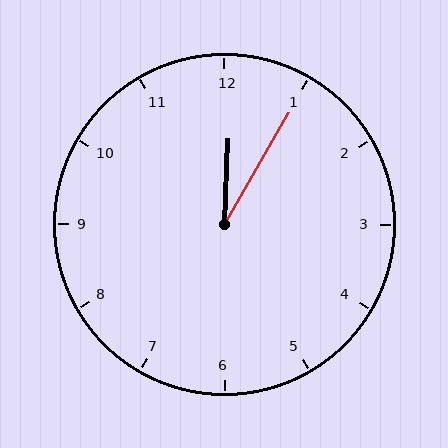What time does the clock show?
12:05.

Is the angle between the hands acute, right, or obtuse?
It is acute.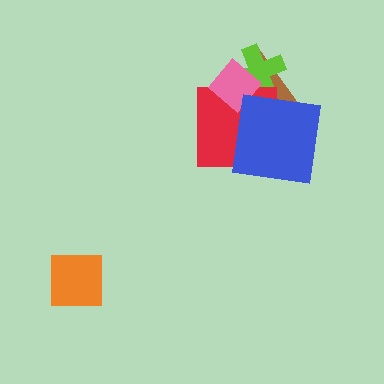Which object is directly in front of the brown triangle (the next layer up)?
The lime cross is directly in front of the brown triangle.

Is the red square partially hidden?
Yes, it is partially covered by another shape.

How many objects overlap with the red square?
4 objects overlap with the red square.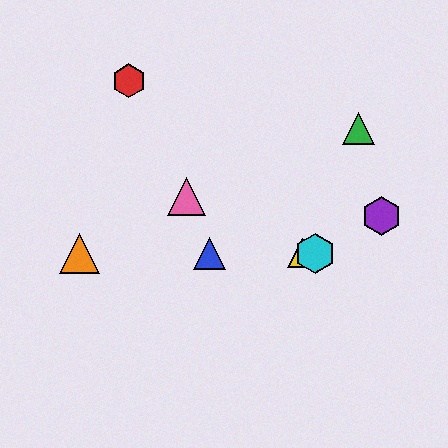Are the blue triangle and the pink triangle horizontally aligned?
No, the blue triangle is at y≈253 and the pink triangle is at y≈197.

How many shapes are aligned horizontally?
4 shapes (the blue triangle, the yellow triangle, the orange triangle, the cyan hexagon) are aligned horizontally.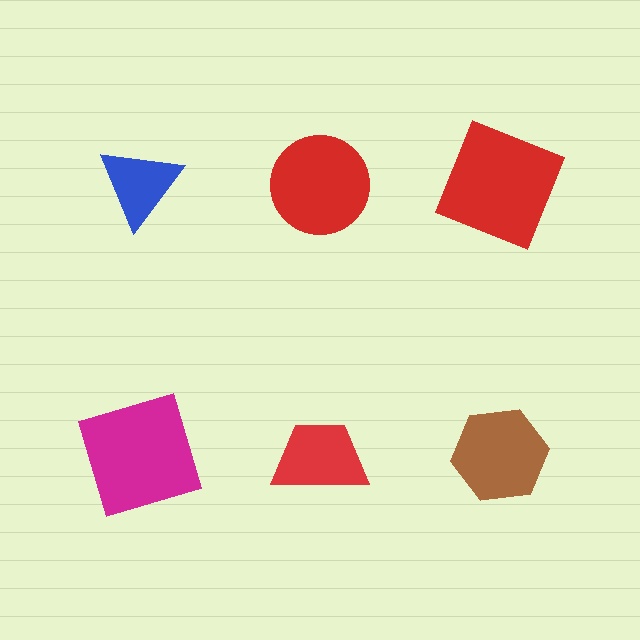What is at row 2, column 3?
A brown hexagon.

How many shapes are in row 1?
3 shapes.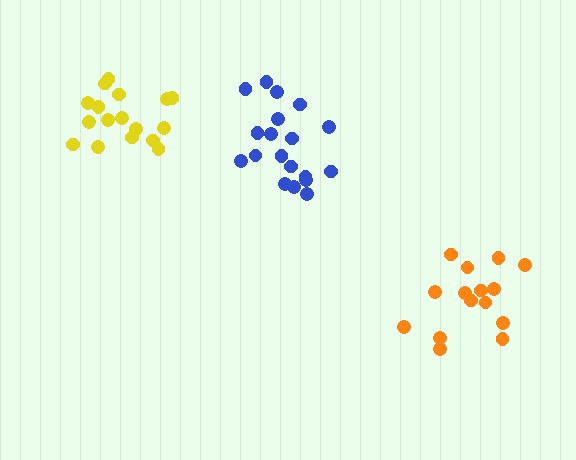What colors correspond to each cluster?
The clusters are colored: orange, blue, yellow.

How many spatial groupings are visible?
There are 3 spatial groupings.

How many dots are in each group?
Group 1: 15 dots, Group 2: 19 dots, Group 3: 17 dots (51 total).